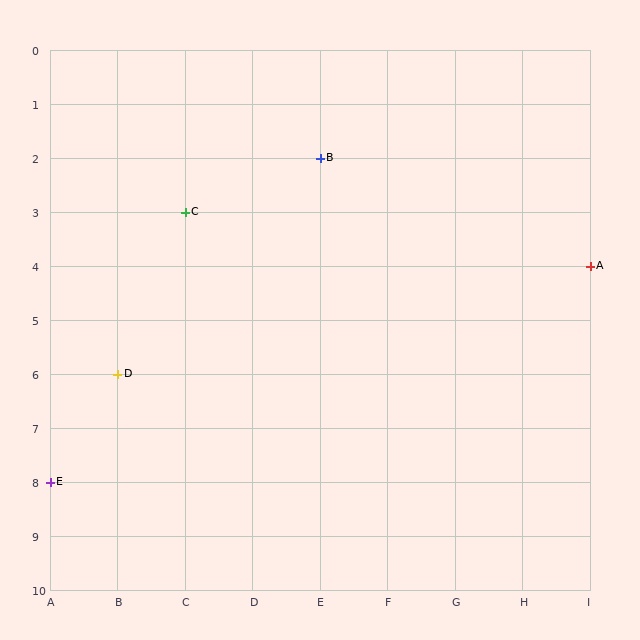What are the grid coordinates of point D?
Point D is at grid coordinates (B, 6).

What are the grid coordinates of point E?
Point E is at grid coordinates (A, 8).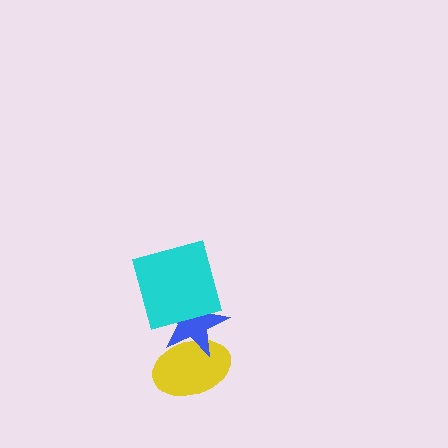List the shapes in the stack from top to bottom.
From top to bottom: the cyan square, the blue star, the yellow ellipse.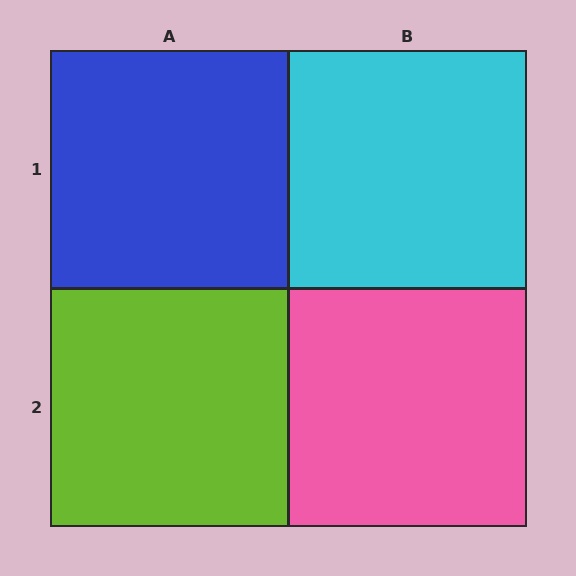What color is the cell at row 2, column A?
Lime.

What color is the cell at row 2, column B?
Pink.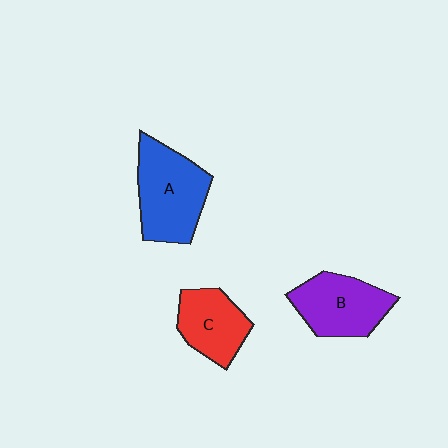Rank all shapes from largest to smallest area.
From largest to smallest: A (blue), B (purple), C (red).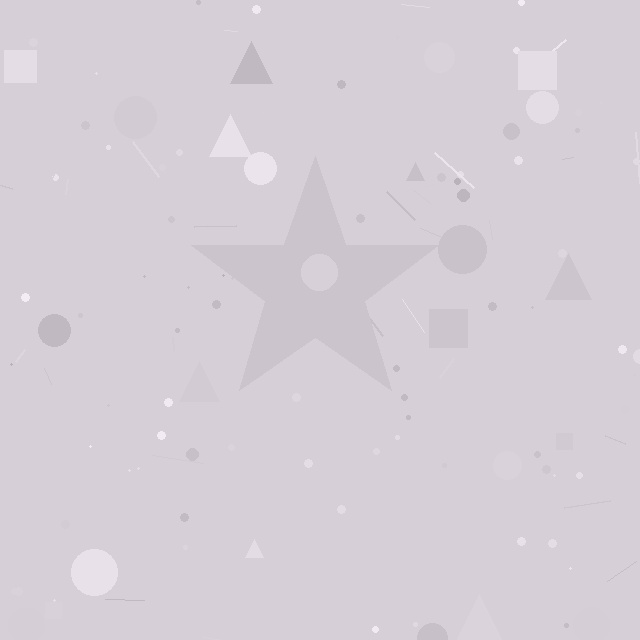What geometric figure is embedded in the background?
A star is embedded in the background.